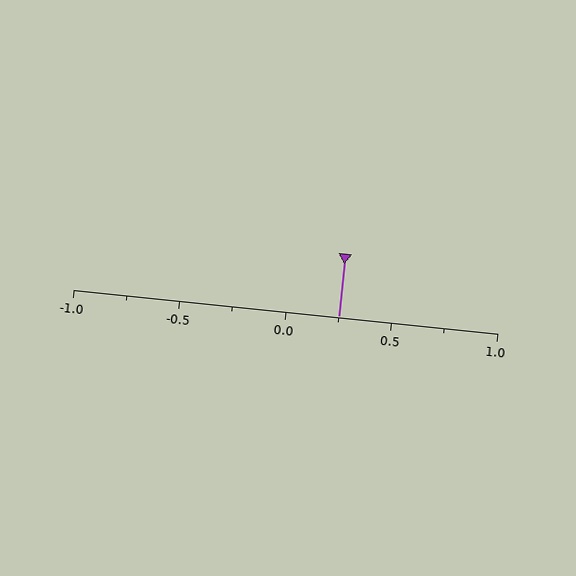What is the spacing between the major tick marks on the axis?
The major ticks are spaced 0.5 apart.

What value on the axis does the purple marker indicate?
The marker indicates approximately 0.25.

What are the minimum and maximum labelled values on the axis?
The axis runs from -1.0 to 1.0.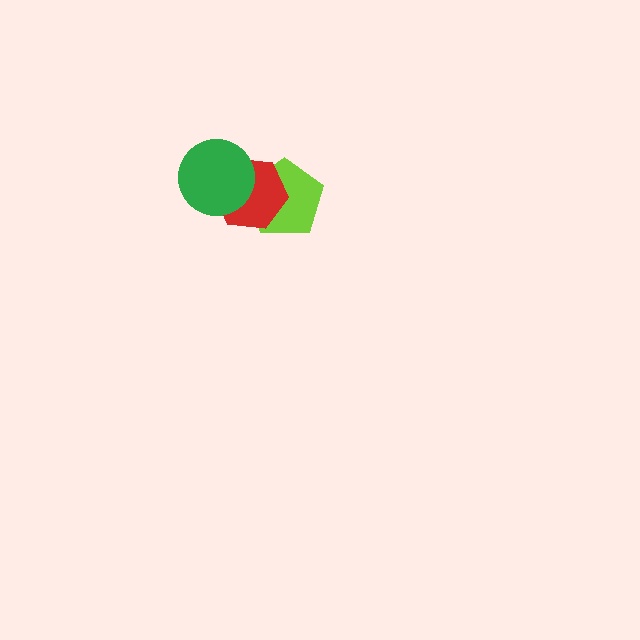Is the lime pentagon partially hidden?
Yes, it is partially covered by another shape.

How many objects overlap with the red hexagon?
2 objects overlap with the red hexagon.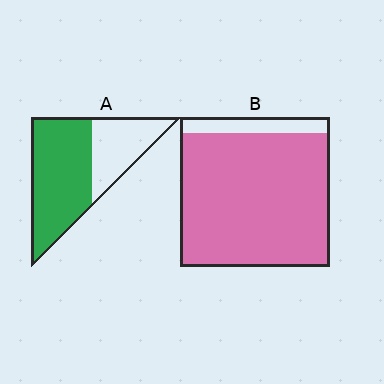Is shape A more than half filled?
Yes.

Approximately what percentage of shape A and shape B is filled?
A is approximately 65% and B is approximately 90%.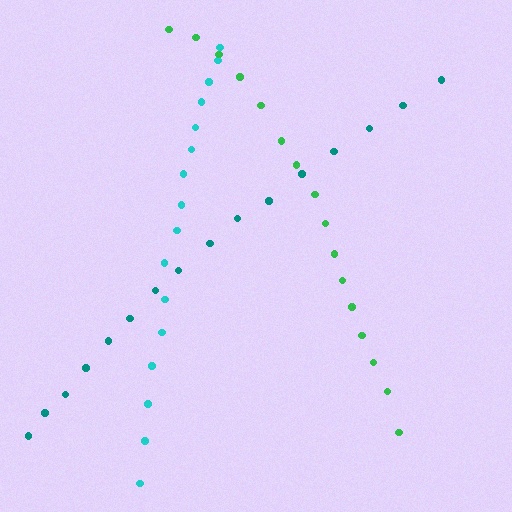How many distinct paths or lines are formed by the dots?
There are 3 distinct paths.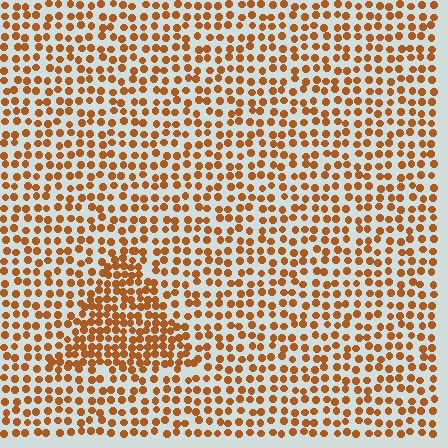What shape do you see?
I see a triangle.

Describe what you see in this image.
The image contains small brown elements arranged at two different densities. A triangle-shaped region is visible where the elements are more densely packed than the surrounding area.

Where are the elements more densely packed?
The elements are more densely packed inside the triangle boundary.